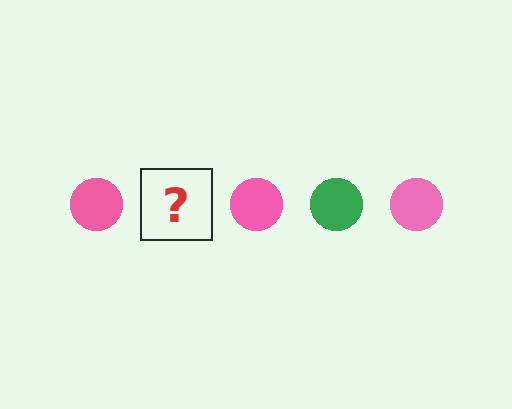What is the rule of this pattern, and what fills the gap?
The rule is that the pattern cycles through pink, green circles. The gap should be filled with a green circle.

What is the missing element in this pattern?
The missing element is a green circle.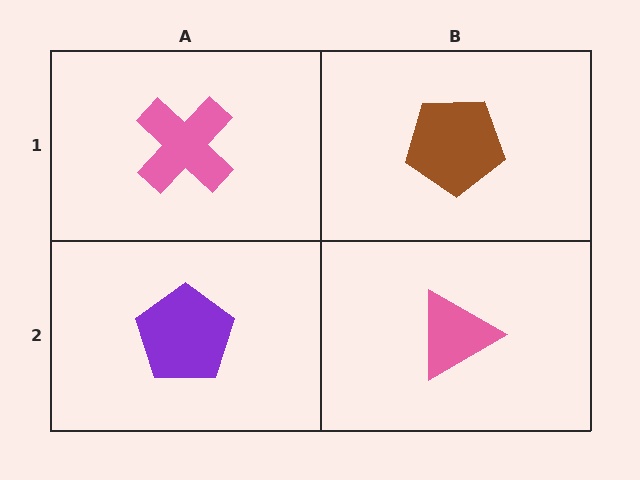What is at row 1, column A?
A pink cross.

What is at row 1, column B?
A brown pentagon.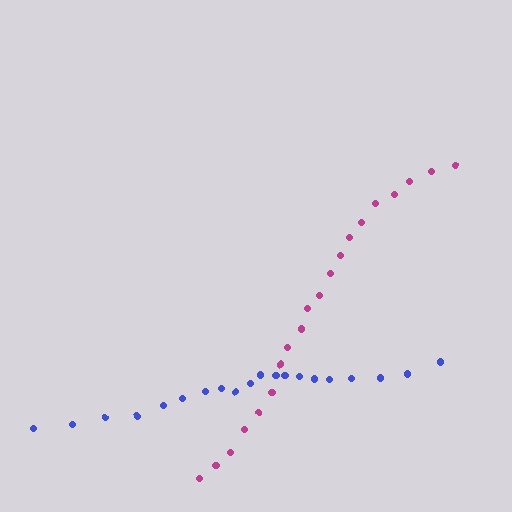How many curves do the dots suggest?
There are 2 distinct paths.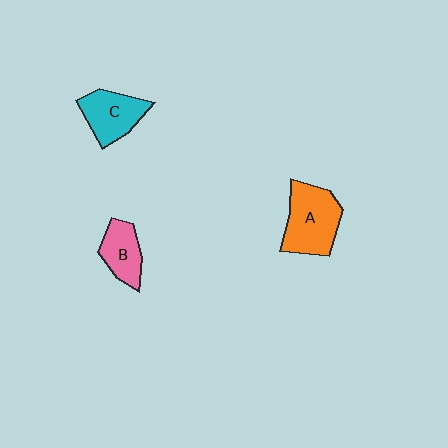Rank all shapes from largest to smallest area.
From largest to smallest: A (orange), C (cyan), B (pink).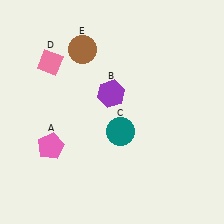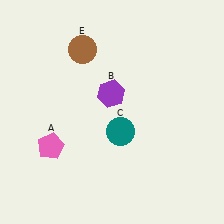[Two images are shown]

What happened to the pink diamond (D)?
The pink diamond (D) was removed in Image 2. It was in the top-left area of Image 1.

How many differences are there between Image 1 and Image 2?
There is 1 difference between the two images.